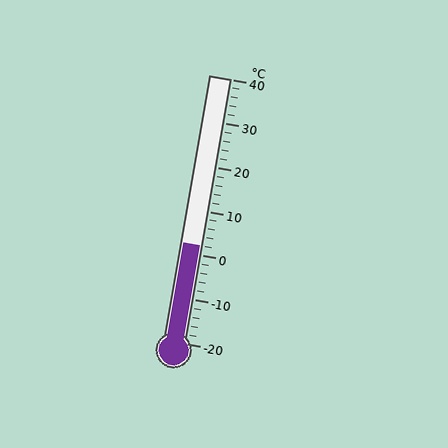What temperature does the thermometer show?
The thermometer shows approximately 2°C.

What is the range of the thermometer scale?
The thermometer scale ranges from -20°C to 40°C.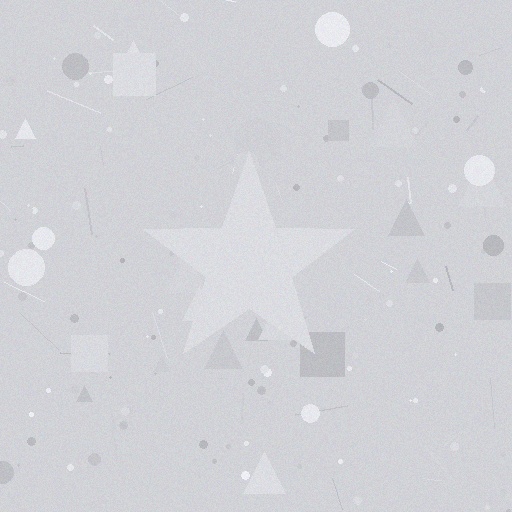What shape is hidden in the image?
A star is hidden in the image.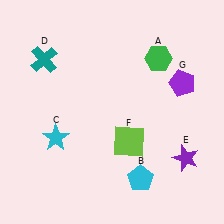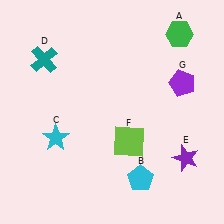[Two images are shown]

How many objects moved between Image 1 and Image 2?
1 object moved between the two images.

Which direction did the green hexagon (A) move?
The green hexagon (A) moved up.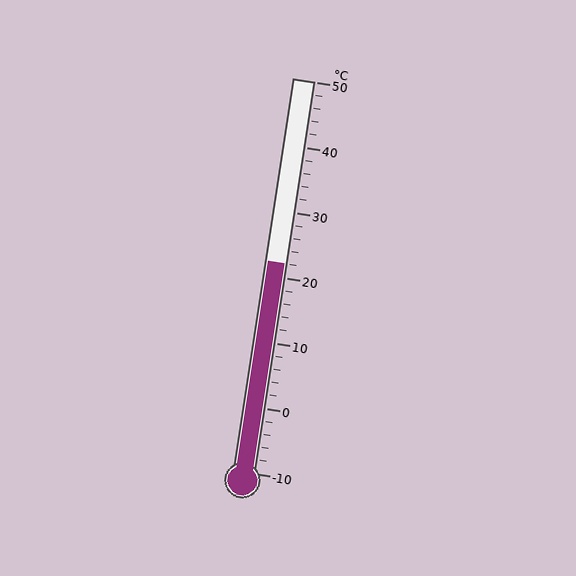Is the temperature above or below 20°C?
The temperature is above 20°C.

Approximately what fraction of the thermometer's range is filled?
The thermometer is filled to approximately 55% of its range.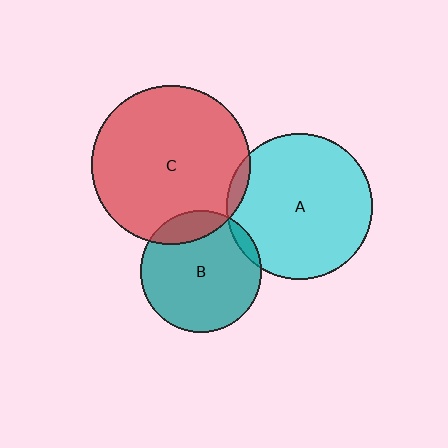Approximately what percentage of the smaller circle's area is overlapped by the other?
Approximately 5%.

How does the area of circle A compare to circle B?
Approximately 1.4 times.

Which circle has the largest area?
Circle C (red).